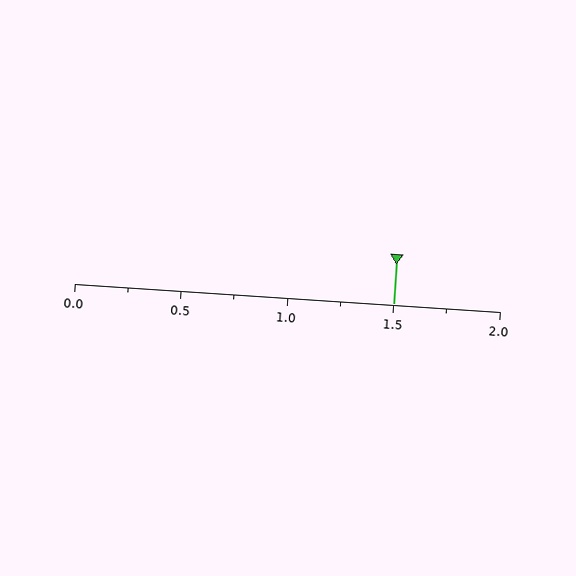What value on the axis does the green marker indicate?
The marker indicates approximately 1.5.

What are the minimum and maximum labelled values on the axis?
The axis runs from 0.0 to 2.0.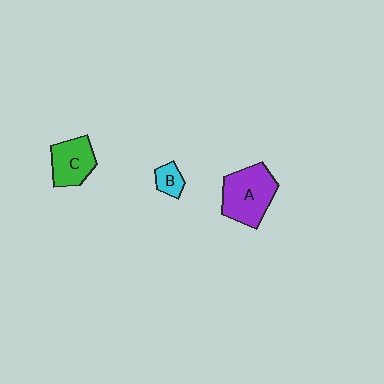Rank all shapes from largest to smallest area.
From largest to smallest: A (purple), C (green), B (cyan).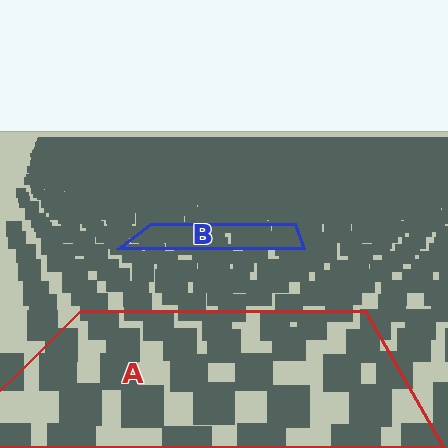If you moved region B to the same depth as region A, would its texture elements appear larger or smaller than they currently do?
They would appear larger. At a closer depth, the same texture elements are projected at a bigger on-screen size.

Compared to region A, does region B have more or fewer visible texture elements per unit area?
Region B has more texture elements per unit area — they are packed more densely because it is farther away.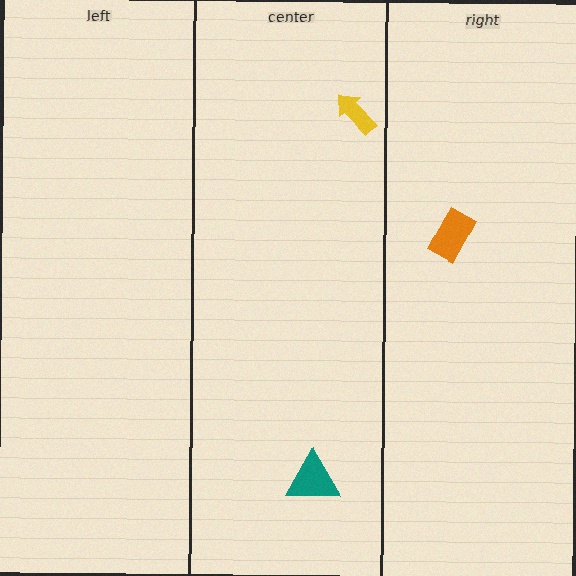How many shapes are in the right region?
1.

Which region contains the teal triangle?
The center region.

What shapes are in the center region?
The yellow arrow, the teal triangle.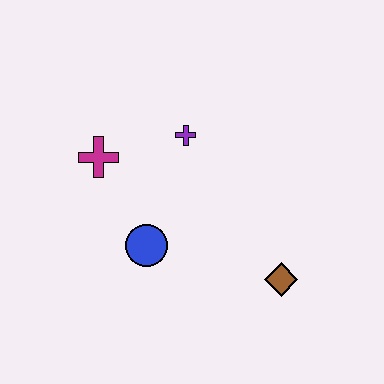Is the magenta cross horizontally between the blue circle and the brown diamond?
No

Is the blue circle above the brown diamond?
Yes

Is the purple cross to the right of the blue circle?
Yes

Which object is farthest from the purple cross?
The brown diamond is farthest from the purple cross.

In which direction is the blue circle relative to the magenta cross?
The blue circle is below the magenta cross.